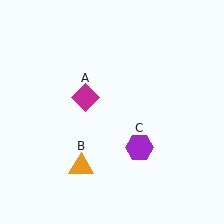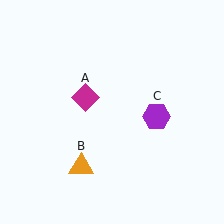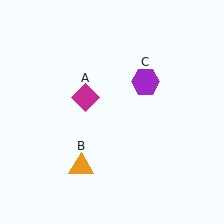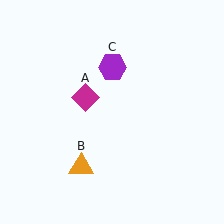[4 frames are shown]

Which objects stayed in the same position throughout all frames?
Magenta diamond (object A) and orange triangle (object B) remained stationary.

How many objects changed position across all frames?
1 object changed position: purple hexagon (object C).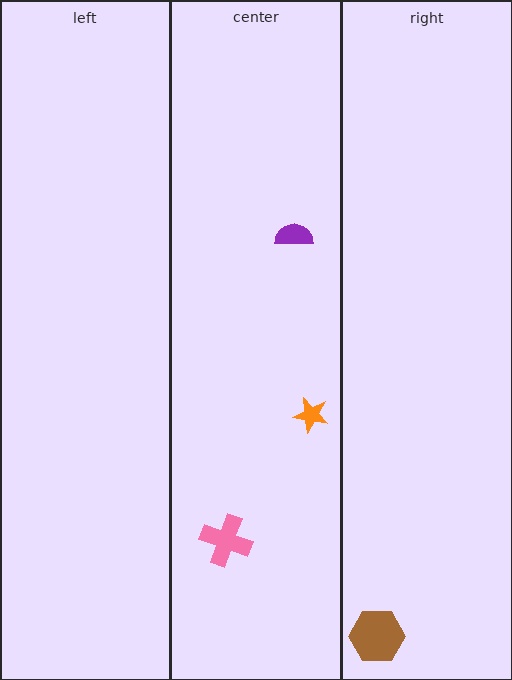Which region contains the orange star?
The center region.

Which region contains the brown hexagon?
The right region.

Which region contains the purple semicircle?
The center region.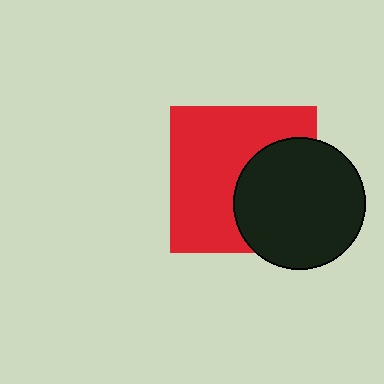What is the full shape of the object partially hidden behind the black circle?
The partially hidden object is a red square.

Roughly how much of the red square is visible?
About half of it is visible (roughly 61%).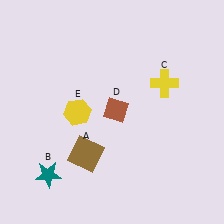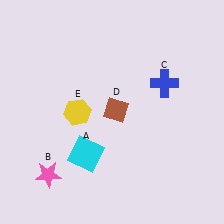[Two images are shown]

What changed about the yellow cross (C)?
In Image 1, C is yellow. In Image 2, it changed to blue.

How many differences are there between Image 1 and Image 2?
There are 3 differences between the two images.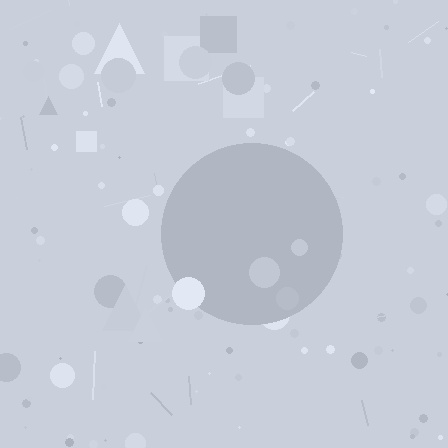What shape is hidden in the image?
A circle is hidden in the image.